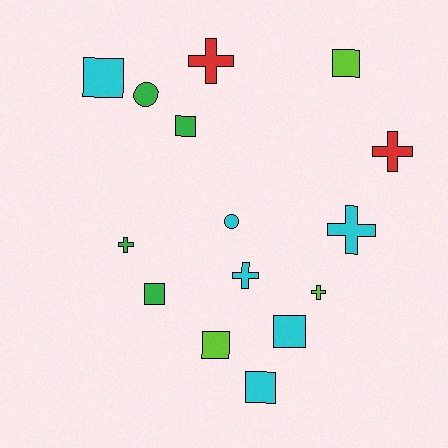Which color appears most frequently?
Cyan, with 6 objects.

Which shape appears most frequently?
Square, with 7 objects.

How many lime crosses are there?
There is 1 lime cross.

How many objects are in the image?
There are 15 objects.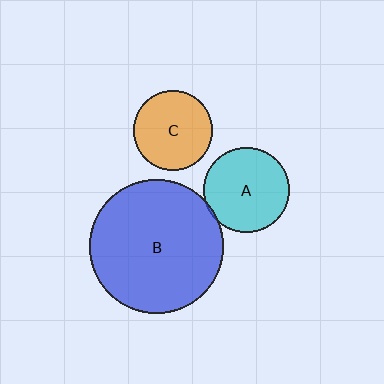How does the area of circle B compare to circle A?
Approximately 2.5 times.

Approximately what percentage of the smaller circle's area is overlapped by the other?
Approximately 5%.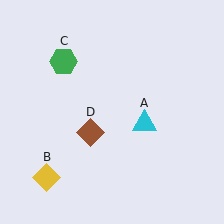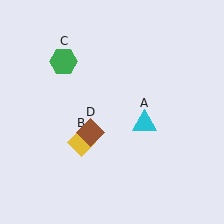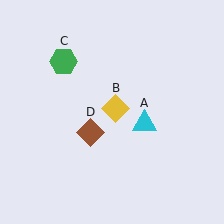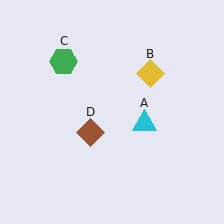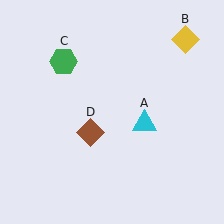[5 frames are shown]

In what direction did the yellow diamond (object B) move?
The yellow diamond (object B) moved up and to the right.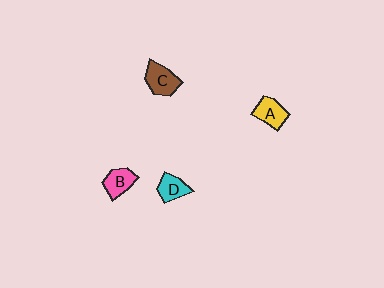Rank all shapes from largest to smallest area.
From largest to smallest: C (brown), A (yellow), B (pink), D (cyan).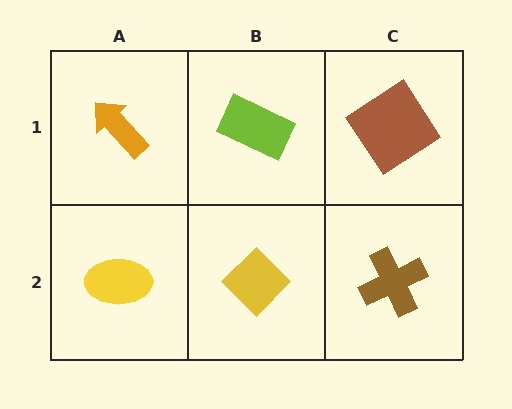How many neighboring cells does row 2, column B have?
3.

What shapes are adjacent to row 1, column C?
A brown cross (row 2, column C), a lime rectangle (row 1, column B).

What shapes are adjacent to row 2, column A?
An orange arrow (row 1, column A), a yellow diamond (row 2, column B).